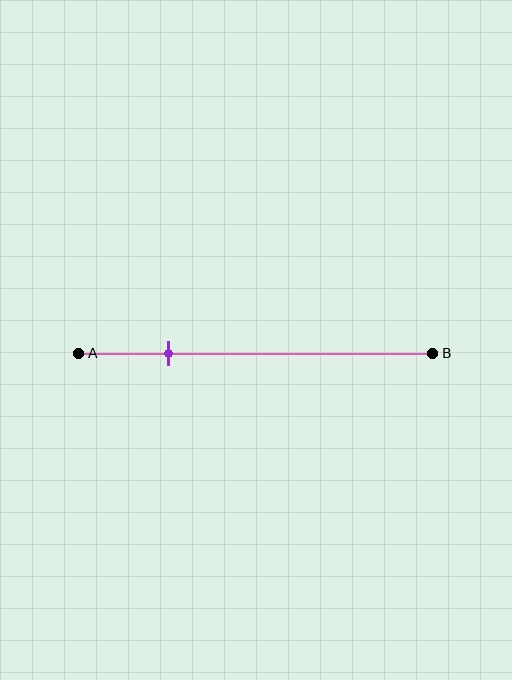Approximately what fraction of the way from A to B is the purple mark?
The purple mark is approximately 25% of the way from A to B.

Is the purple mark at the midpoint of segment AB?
No, the mark is at about 25% from A, not at the 50% midpoint.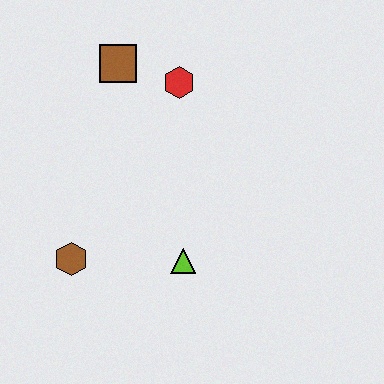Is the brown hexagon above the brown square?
No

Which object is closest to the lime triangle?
The brown hexagon is closest to the lime triangle.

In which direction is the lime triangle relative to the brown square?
The lime triangle is below the brown square.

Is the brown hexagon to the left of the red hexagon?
Yes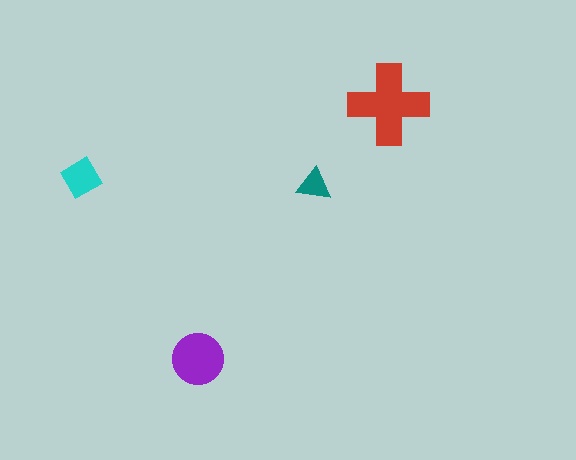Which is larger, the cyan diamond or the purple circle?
The purple circle.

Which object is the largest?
The red cross.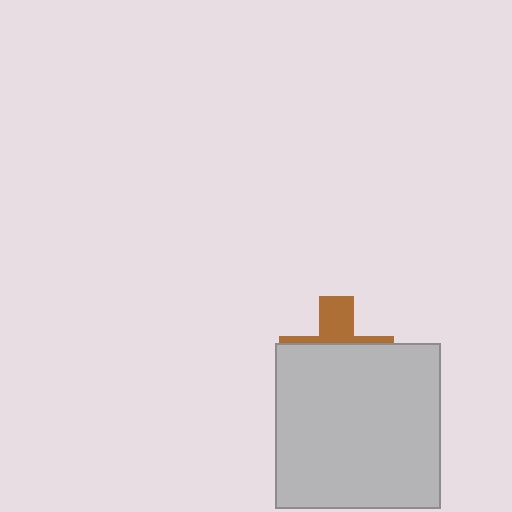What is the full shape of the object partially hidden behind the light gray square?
The partially hidden object is a brown cross.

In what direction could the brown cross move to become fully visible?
The brown cross could move up. That would shift it out from behind the light gray square entirely.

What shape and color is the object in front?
The object in front is a light gray square.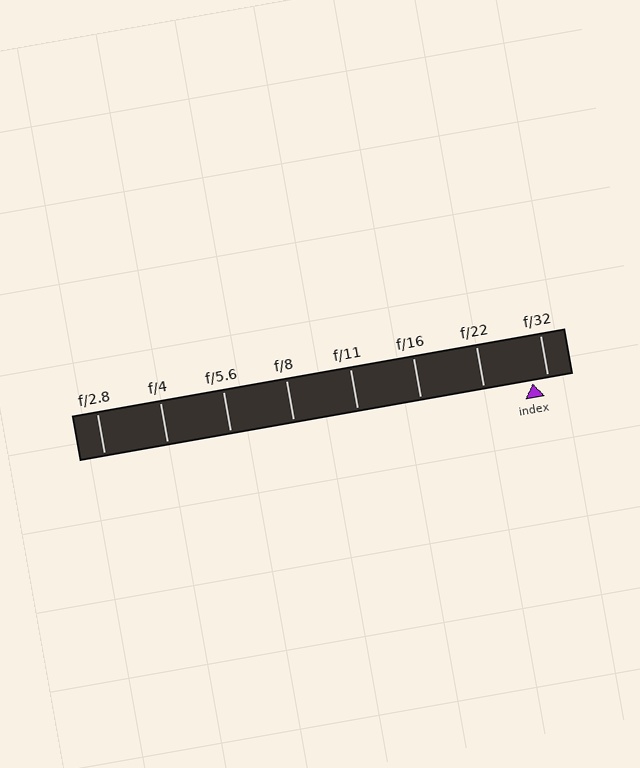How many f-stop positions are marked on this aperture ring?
There are 8 f-stop positions marked.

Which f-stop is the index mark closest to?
The index mark is closest to f/32.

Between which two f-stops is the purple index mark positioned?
The index mark is between f/22 and f/32.